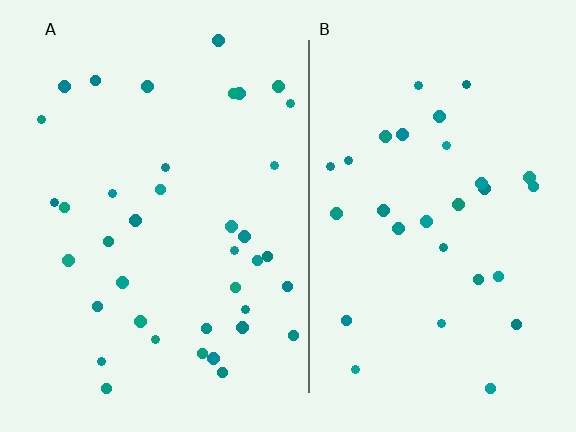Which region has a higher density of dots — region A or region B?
A (the left).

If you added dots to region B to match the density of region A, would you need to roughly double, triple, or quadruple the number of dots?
Approximately double.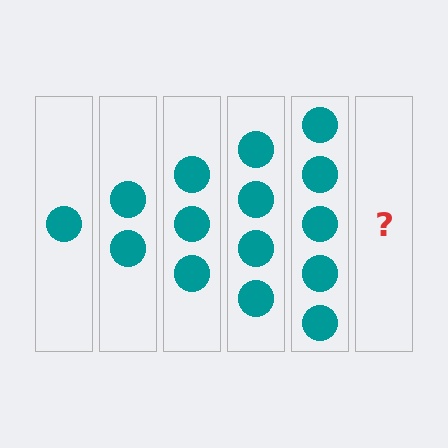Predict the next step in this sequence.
The next step is 6 circles.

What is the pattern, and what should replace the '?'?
The pattern is that each step adds one more circle. The '?' should be 6 circles.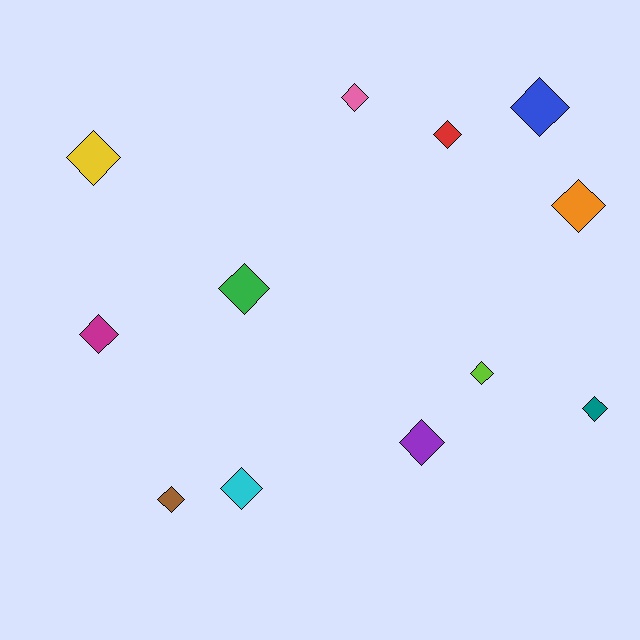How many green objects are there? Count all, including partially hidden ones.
There is 1 green object.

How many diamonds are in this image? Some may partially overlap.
There are 12 diamonds.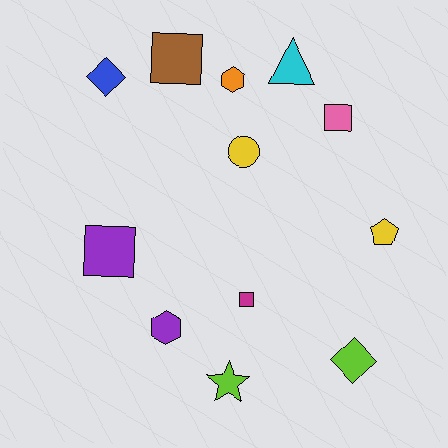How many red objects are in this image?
There are no red objects.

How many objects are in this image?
There are 12 objects.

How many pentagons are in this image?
There is 1 pentagon.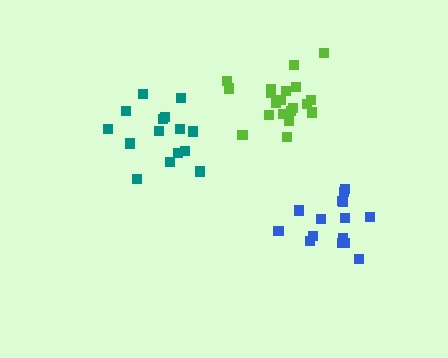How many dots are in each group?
Group 1: 15 dots, Group 2: 20 dots, Group 3: 15 dots (50 total).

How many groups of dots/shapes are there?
There are 3 groups.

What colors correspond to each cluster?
The clusters are colored: teal, lime, blue.